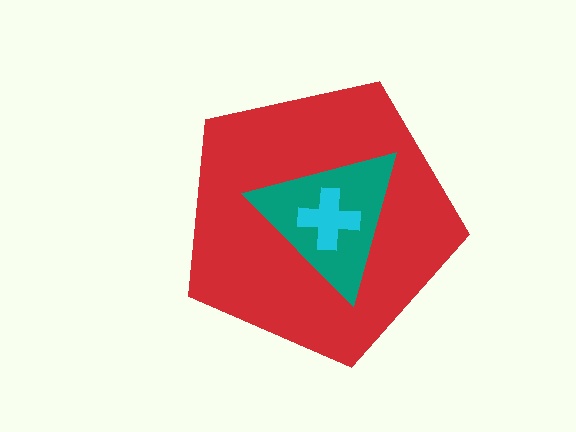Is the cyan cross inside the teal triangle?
Yes.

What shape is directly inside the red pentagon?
The teal triangle.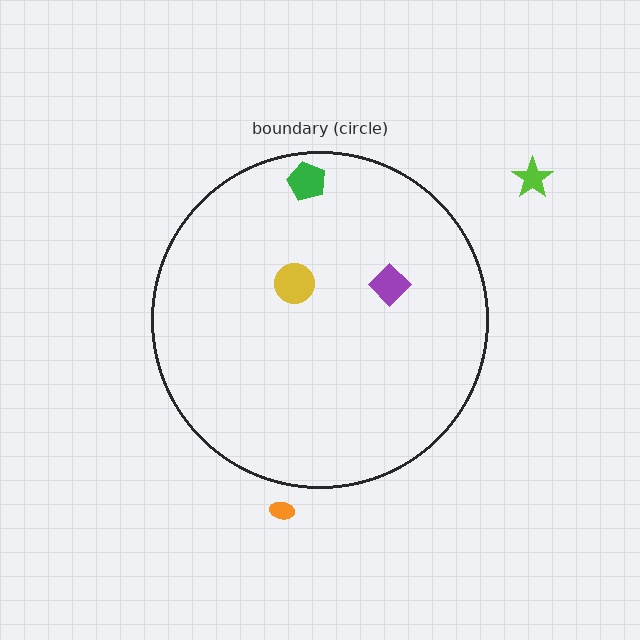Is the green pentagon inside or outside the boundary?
Inside.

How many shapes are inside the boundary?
3 inside, 2 outside.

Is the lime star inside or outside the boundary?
Outside.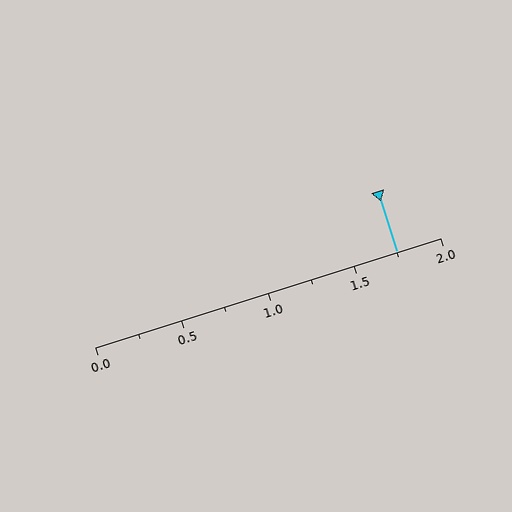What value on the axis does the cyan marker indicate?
The marker indicates approximately 1.75.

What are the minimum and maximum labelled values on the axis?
The axis runs from 0.0 to 2.0.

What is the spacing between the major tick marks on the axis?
The major ticks are spaced 0.5 apart.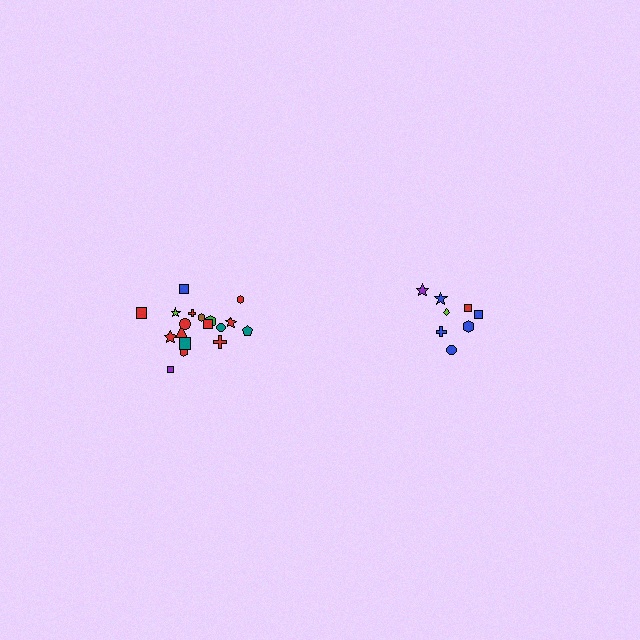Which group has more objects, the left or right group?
The left group.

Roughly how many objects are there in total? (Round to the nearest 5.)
Roughly 25 objects in total.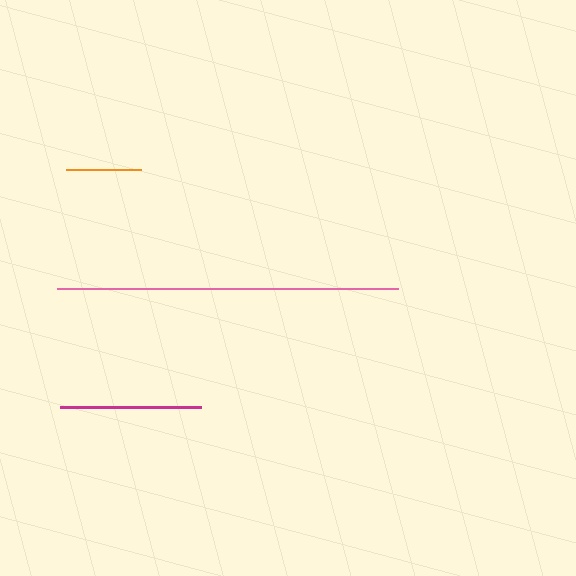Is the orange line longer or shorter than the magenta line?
The magenta line is longer than the orange line.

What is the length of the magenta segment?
The magenta segment is approximately 141 pixels long.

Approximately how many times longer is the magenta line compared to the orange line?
The magenta line is approximately 1.9 times the length of the orange line.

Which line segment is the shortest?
The orange line is the shortest at approximately 75 pixels.